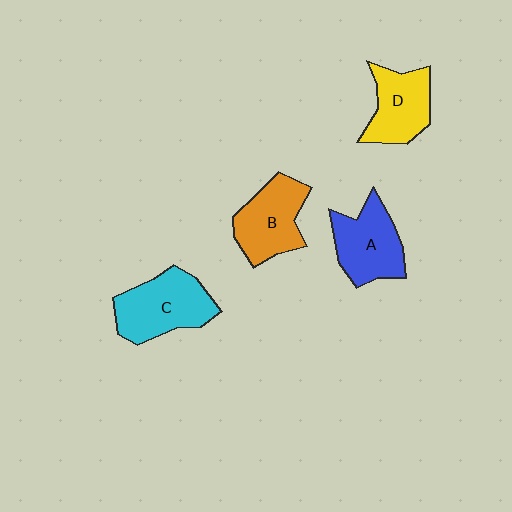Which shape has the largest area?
Shape C (cyan).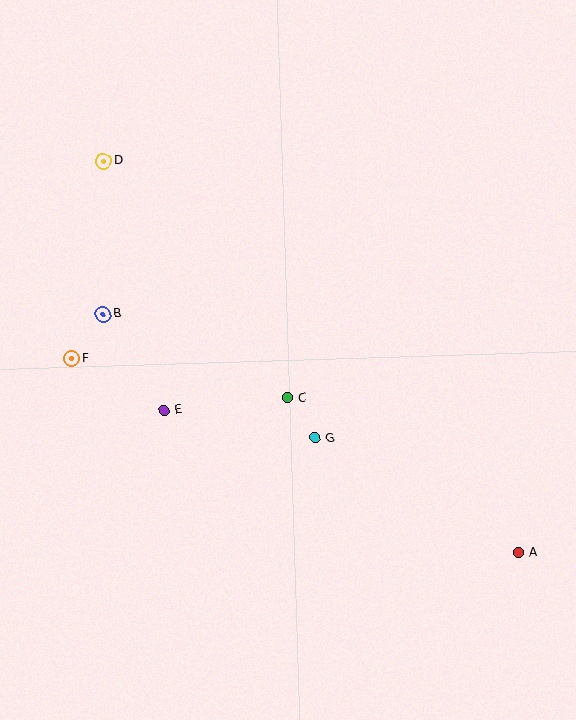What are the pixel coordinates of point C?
Point C is at (288, 398).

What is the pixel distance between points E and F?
The distance between E and F is 106 pixels.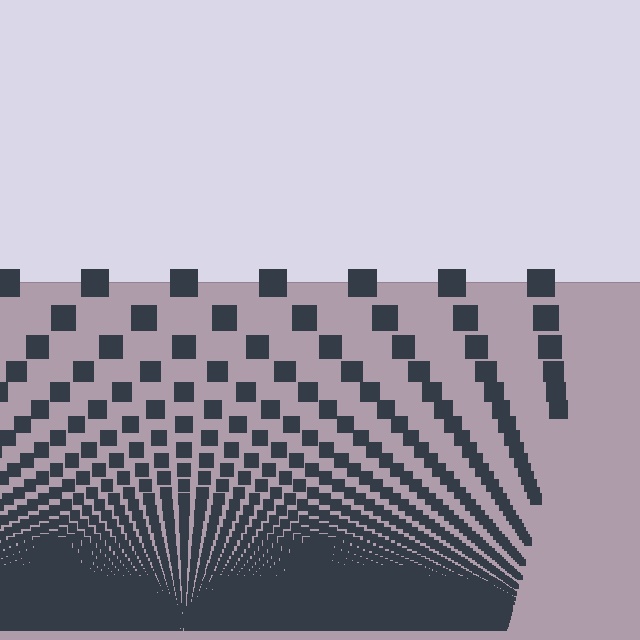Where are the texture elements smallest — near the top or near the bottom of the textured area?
Near the bottom.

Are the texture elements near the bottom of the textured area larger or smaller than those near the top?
Smaller. The gradient is inverted — elements near the bottom are smaller and denser.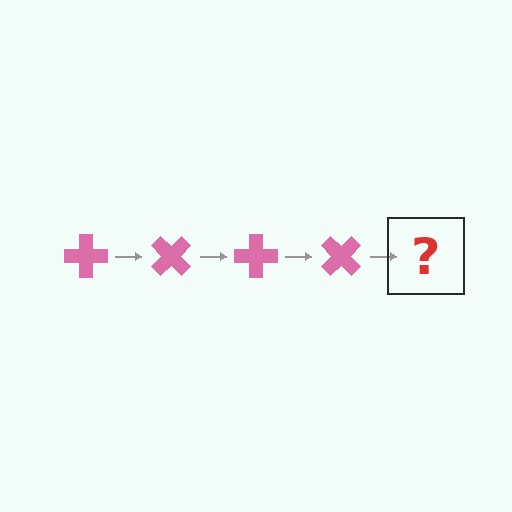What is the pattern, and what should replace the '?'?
The pattern is that the cross rotates 45 degrees each step. The '?' should be a pink cross rotated 180 degrees.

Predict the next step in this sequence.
The next step is a pink cross rotated 180 degrees.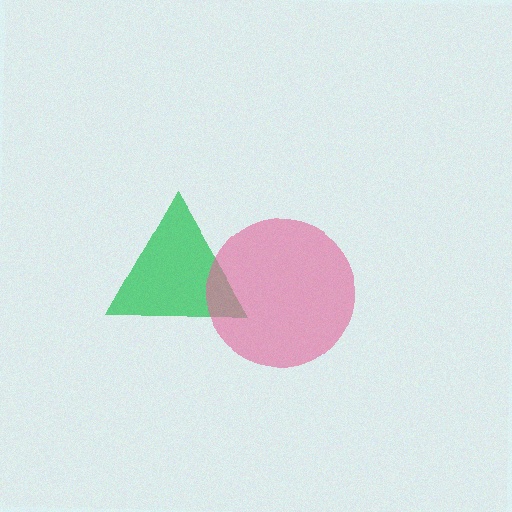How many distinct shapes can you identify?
There are 2 distinct shapes: a green triangle, a pink circle.